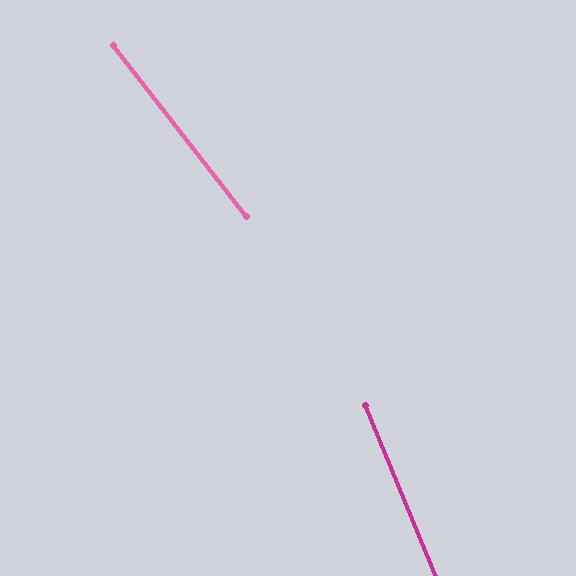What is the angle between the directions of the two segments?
Approximately 15 degrees.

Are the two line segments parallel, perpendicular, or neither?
Neither parallel nor perpendicular — they differ by about 15°.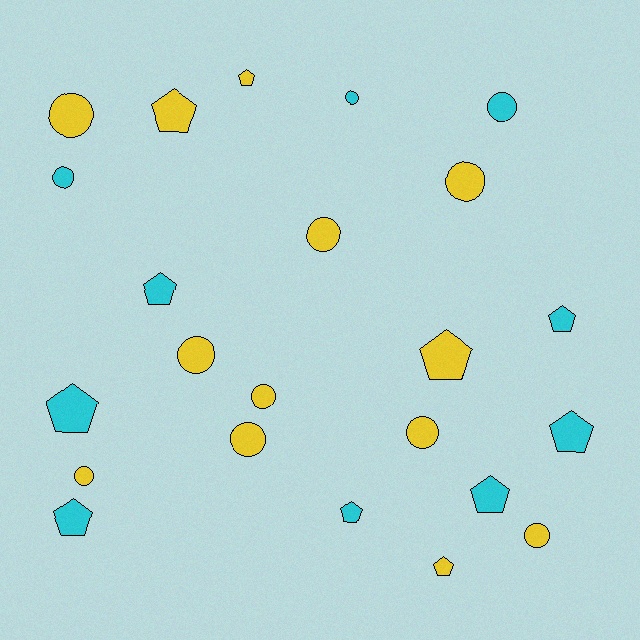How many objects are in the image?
There are 23 objects.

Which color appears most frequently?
Yellow, with 13 objects.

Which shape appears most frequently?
Circle, with 12 objects.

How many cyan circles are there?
There are 3 cyan circles.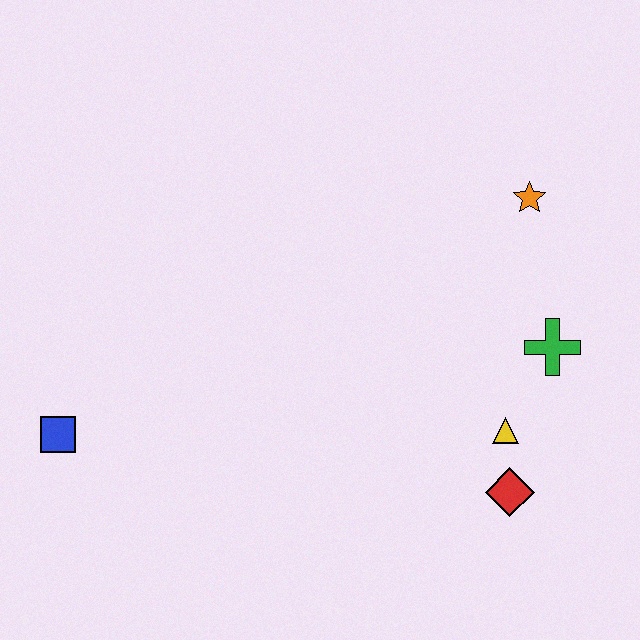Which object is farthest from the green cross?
The blue square is farthest from the green cross.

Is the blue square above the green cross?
No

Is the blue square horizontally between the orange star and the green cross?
No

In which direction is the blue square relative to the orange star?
The blue square is to the left of the orange star.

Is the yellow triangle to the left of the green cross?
Yes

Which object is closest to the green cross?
The yellow triangle is closest to the green cross.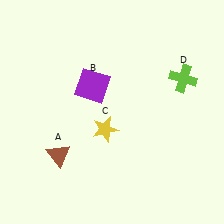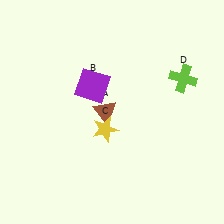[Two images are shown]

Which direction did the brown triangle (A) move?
The brown triangle (A) moved right.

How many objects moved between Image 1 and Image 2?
1 object moved between the two images.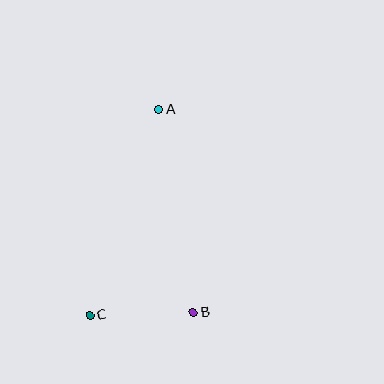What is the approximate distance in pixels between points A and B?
The distance between A and B is approximately 206 pixels.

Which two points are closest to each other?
Points B and C are closest to each other.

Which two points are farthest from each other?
Points A and C are farthest from each other.